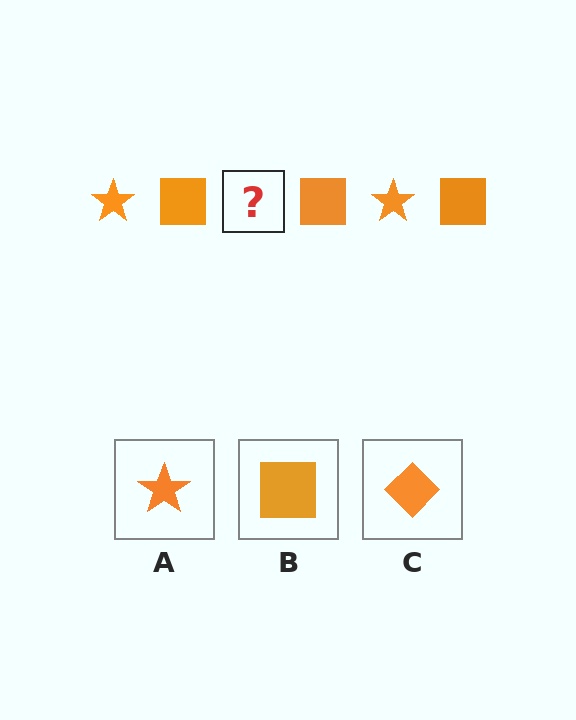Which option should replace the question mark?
Option A.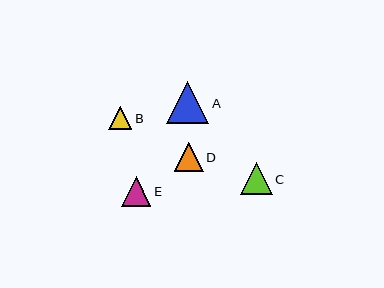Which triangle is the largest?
Triangle A is the largest with a size of approximately 43 pixels.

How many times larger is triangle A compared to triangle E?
Triangle A is approximately 1.4 times the size of triangle E.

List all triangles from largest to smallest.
From largest to smallest: A, C, E, D, B.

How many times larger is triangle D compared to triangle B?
Triangle D is approximately 1.3 times the size of triangle B.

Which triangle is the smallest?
Triangle B is the smallest with a size of approximately 23 pixels.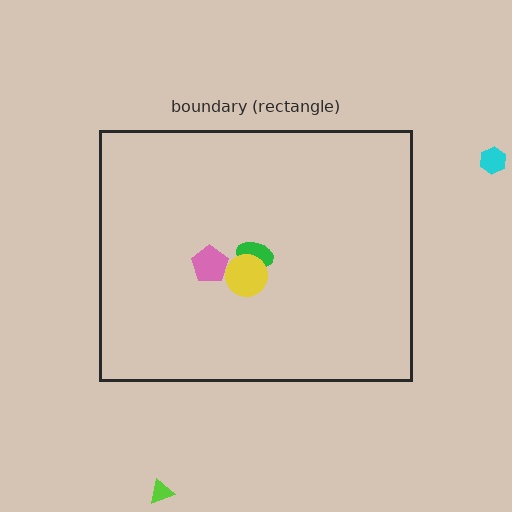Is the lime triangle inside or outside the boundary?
Outside.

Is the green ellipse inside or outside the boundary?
Inside.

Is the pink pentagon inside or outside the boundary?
Inside.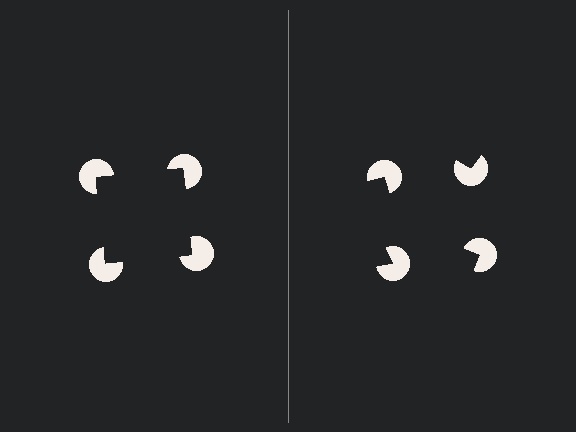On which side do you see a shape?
An illusory square appears on the left side. On the right side the wedge cuts are rotated, so no coherent shape forms.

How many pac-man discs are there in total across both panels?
8 — 4 on each side.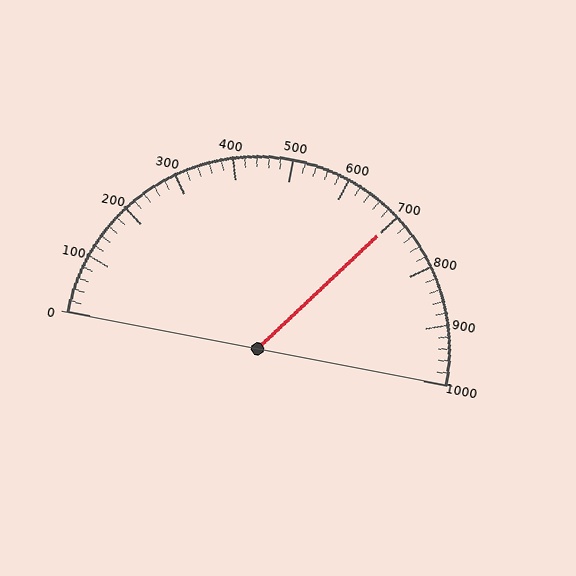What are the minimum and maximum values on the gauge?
The gauge ranges from 0 to 1000.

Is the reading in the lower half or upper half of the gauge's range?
The reading is in the upper half of the range (0 to 1000).